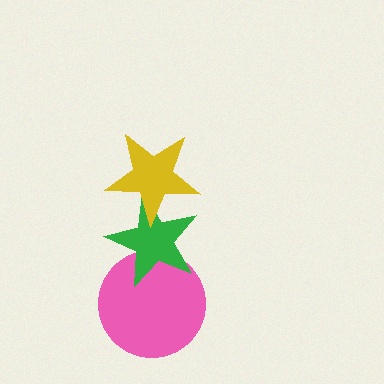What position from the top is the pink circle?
The pink circle is 3rd from the top.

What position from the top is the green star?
The green star is 2nd from the top.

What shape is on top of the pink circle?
The green star is on top of the pink circle.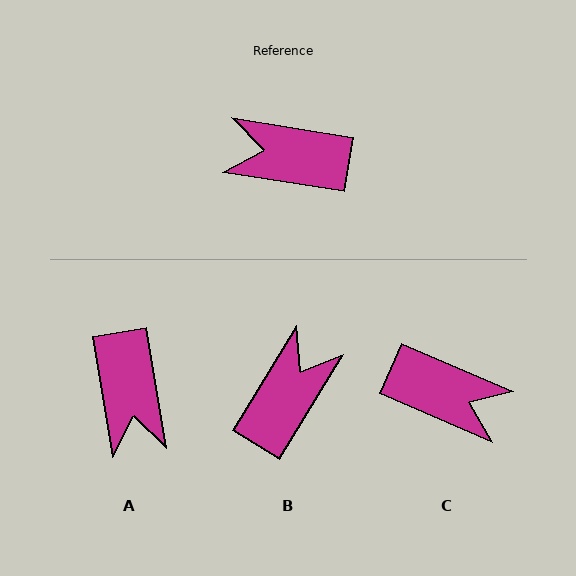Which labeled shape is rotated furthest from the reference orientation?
C, about 166 degrees away.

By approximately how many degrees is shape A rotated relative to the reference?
Approximately 109 degrees counter-clockwise.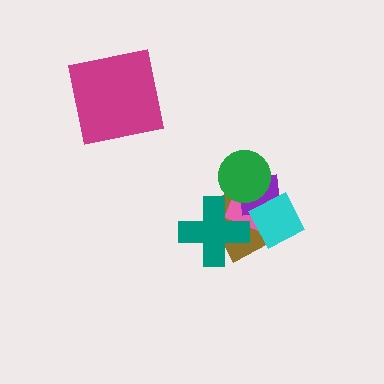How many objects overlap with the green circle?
3 objects overlap with the green circle.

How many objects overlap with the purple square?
4 objects overlap with the purple square.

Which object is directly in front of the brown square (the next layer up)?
The pink rectangle is directly in front of the brown square.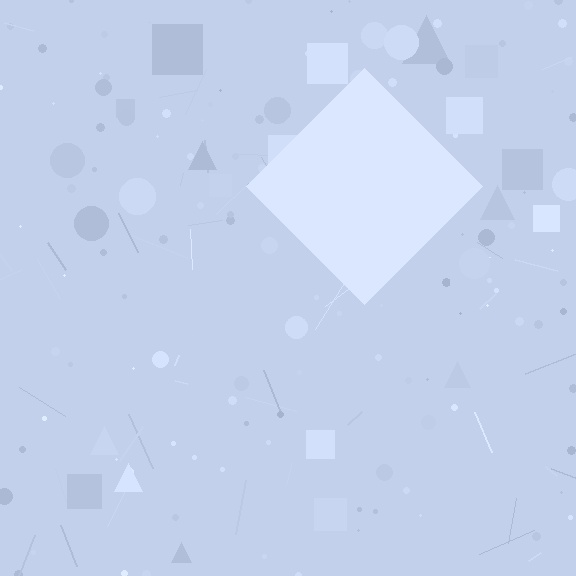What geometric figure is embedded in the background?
A diamond is embedded in the background.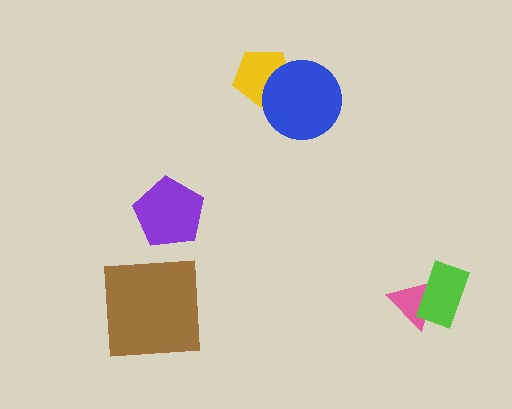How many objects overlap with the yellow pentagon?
1 object overlaps with the yellow pentagon.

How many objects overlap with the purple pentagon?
0 objects overlap with the purple pentagon.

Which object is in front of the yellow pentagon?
The blue circle is in front of the yellow pentagon.